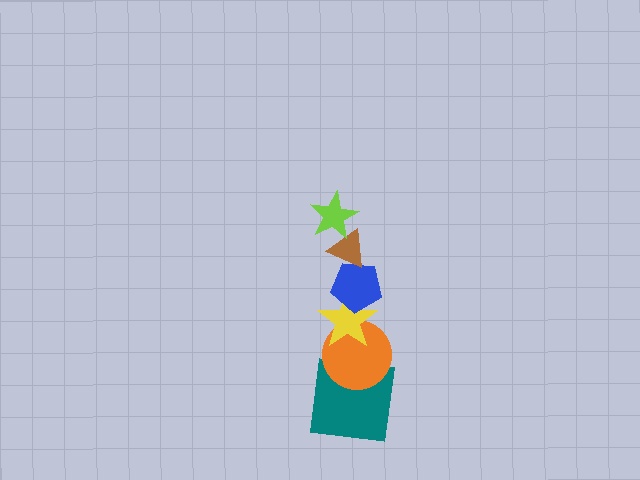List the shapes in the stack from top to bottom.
From top to bottom: the lime star, the brown triangle, the blue pentagon, the yellow star, the orange circle, the teal square.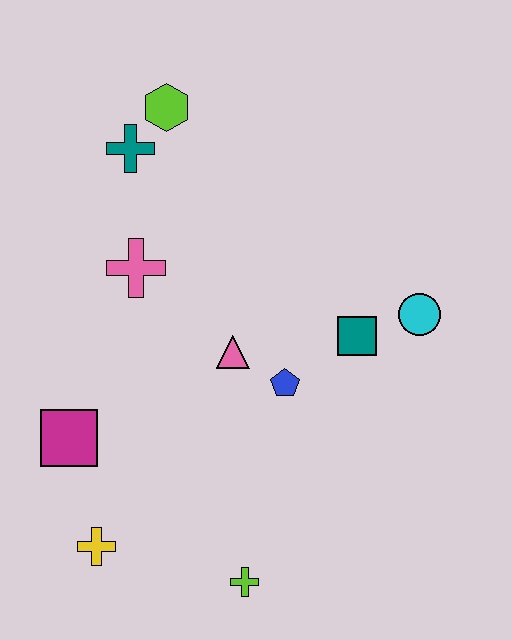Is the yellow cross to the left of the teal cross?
Yes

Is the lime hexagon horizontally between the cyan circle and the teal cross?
Yes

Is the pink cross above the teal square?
Yes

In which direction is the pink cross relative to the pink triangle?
The pink cross is to the left of the pink triangle.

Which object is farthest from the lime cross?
The lime hexagon is farthest from the lime cross.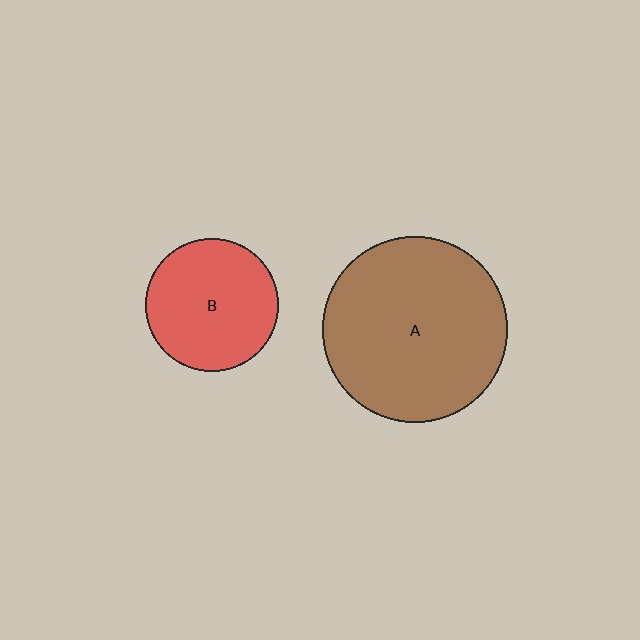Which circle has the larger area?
Circle A (brown).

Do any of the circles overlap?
No, none of the circles overlap.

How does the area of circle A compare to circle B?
Approximately 1.9 times.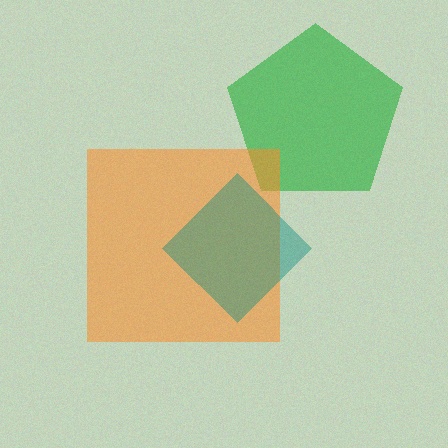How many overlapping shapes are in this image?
There are 3 overlapping shapes in the image.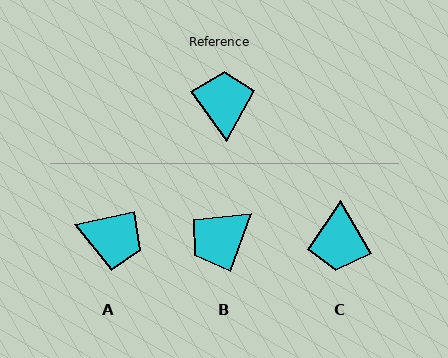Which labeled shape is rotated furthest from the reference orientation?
C, about 175 degrees away.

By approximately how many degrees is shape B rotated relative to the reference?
Approximately 125 degrees counter-clockwise.